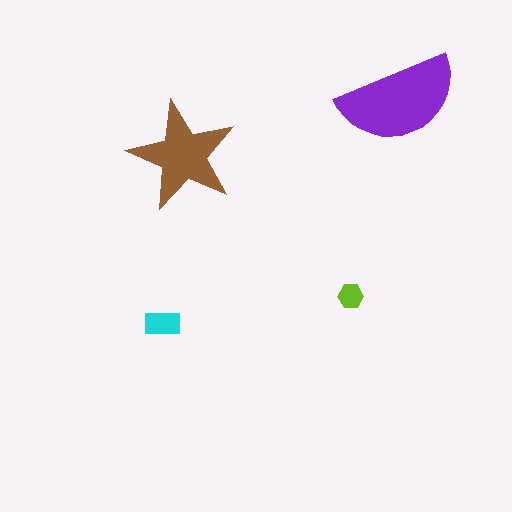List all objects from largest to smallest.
The purple semicircle, the brown star, the cyan rectangle, the lime hexagon.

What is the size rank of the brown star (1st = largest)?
2nd.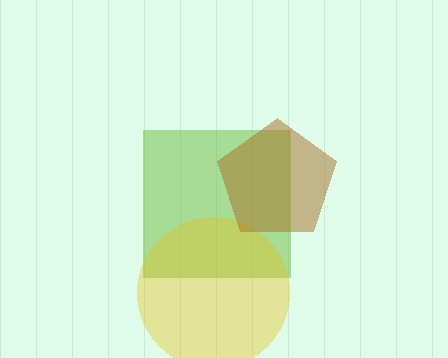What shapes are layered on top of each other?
The layered shapes are: a lime square, a yellow circle, a brown pentagon.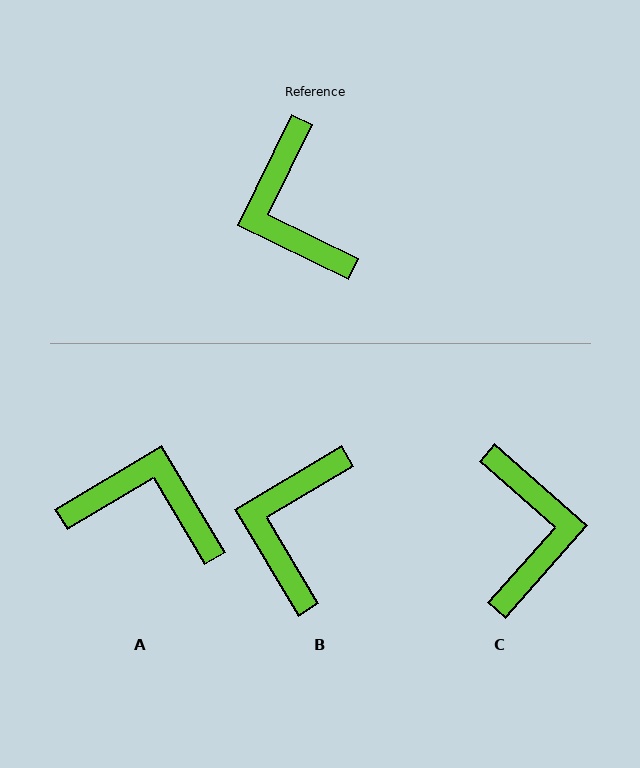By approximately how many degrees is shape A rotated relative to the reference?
Approximately 123 degrees clockwise.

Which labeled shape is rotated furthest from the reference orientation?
C, about 164 degrees away.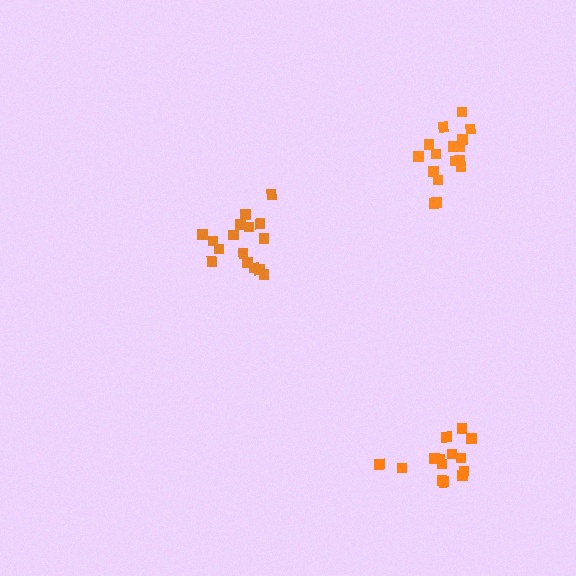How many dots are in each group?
Group 1: 16 dots, Group 2: 17 dots, Group 3: 15 dots (48 total).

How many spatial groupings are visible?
There are 3 spatial groupings.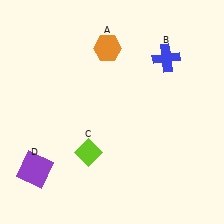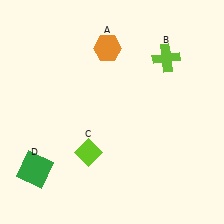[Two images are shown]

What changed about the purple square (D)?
In Image 1, D is purple. In Image 2, it changed to green.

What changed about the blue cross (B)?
In Image 1, B is blue. In Image 2, it changed to lime.